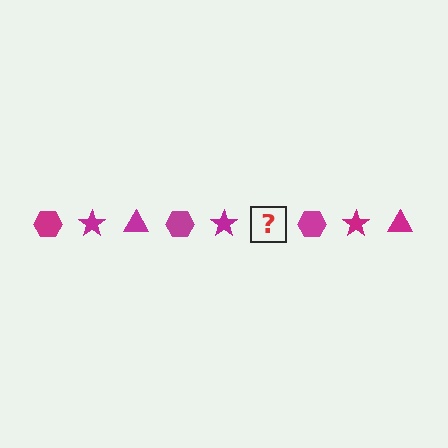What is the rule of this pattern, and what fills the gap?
The rule is that the pattern cycles through hexagon, star, triangle shapes in magenta. The gap should be filled with a magenta triangle.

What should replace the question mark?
The question mark should be replaced with a magenta triangle.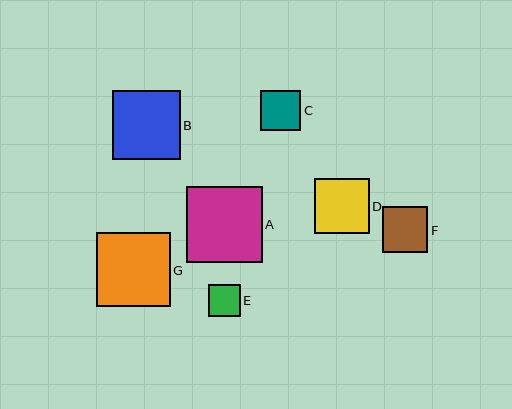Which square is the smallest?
Square E is the smallest with a size of approximately 32 pixels.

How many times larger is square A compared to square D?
Square A is approximately 1.4 times the size of square D.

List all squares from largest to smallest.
From largest to smallest: A, G, B, D, F, C, E.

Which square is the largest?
Square A is the largest with a size of approximately 76 pixels.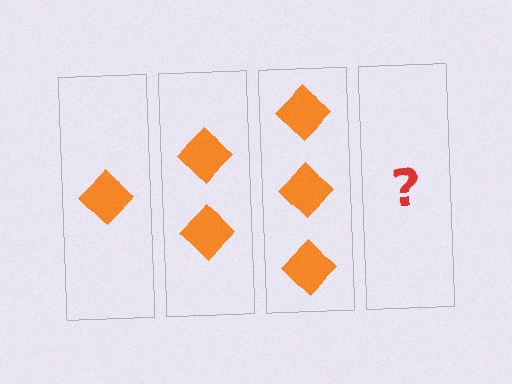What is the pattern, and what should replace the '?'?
The pattern is that each step adds one more diamond. The '?' should be 4 diamonds.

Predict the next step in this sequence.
The next step is 4 diamonds.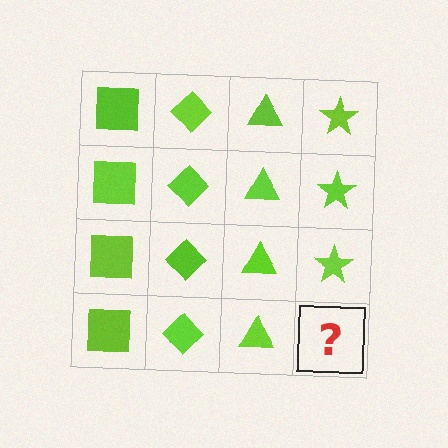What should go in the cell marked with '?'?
The missing cell should contain a lime star.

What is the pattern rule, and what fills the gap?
The rule is that each column has a consistent shape. The gap should be filled with a lime star.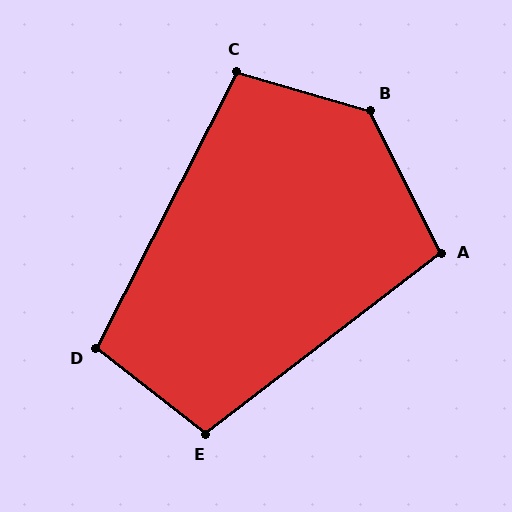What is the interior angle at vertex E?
Approximately 104 degrees (obtuse).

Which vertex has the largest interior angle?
B, at approximately 132 degrees.